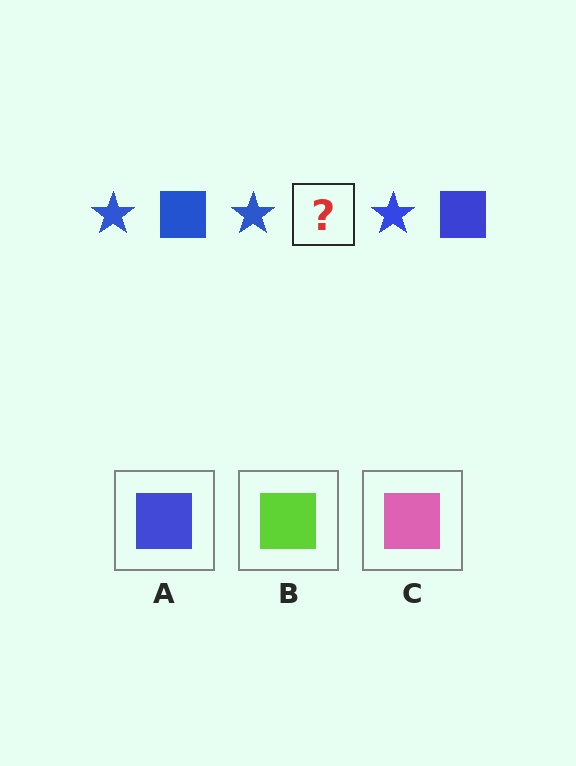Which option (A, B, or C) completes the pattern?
A.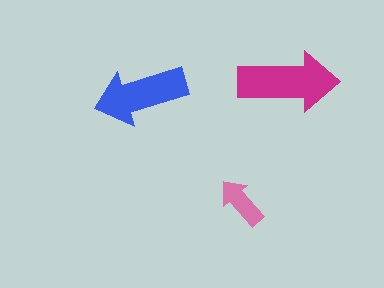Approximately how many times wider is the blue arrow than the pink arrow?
About 2 times wider.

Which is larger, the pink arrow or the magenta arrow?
The magenta one.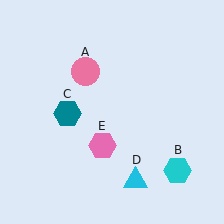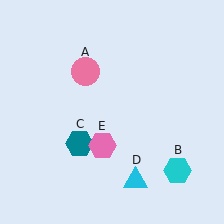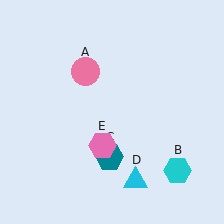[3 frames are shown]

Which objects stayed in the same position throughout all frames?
Pink circle (object A) and cyan hexagon (object B) and cyan triangle (object D) and pink hexagon (object E) remained stationary.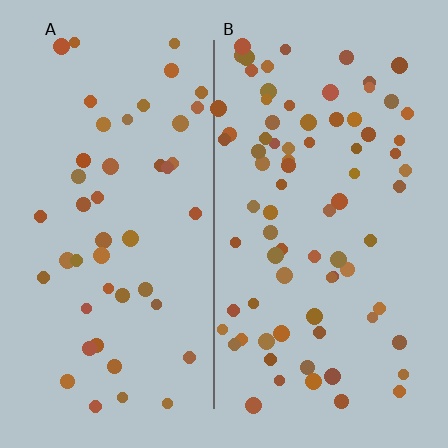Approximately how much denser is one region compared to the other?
Approximately 1.7× — region B over region A.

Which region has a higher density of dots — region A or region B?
B (the right).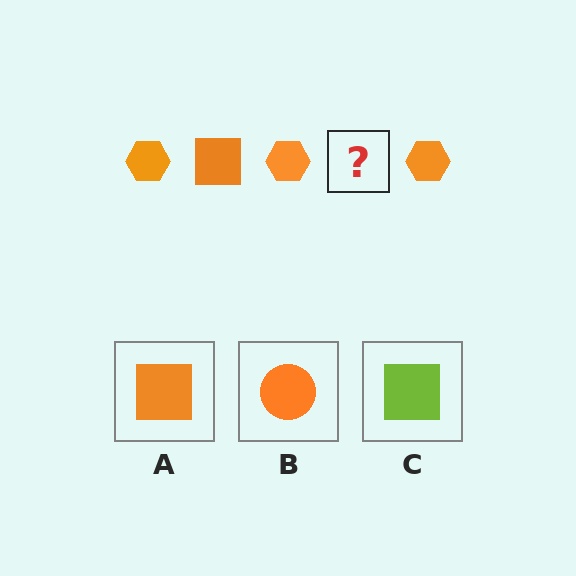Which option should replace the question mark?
Option A.